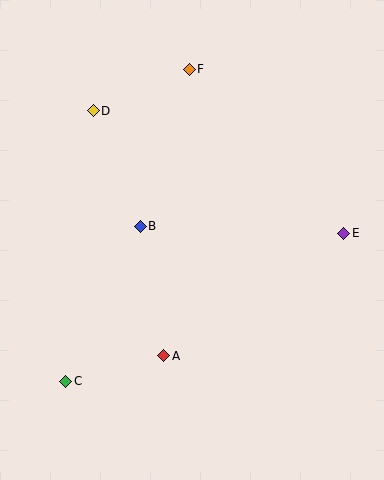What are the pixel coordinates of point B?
Point B is at (140, 226).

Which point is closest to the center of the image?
Point B at (140, 226) is closest to the center.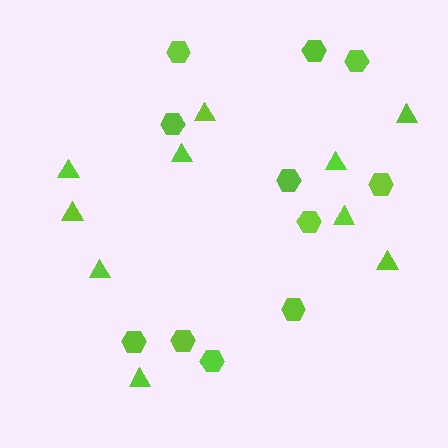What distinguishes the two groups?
There are 2 groups: one group of hexagons (11) and one group of triangles (10).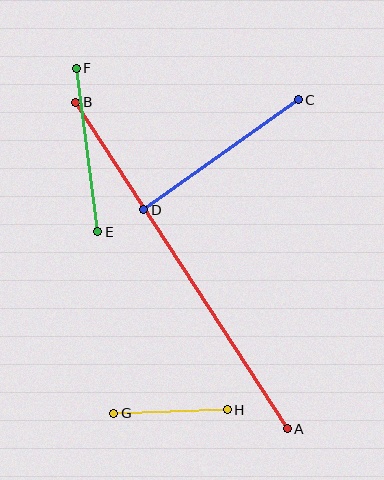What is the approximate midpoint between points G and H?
The midpoint is at approximately (171, 412) pixels.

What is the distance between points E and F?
The distance is approximately 165 pixels.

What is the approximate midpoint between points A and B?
The midpoint is at approximately (182, 265) pixels.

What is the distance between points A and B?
The distance is approximately 389 pixels.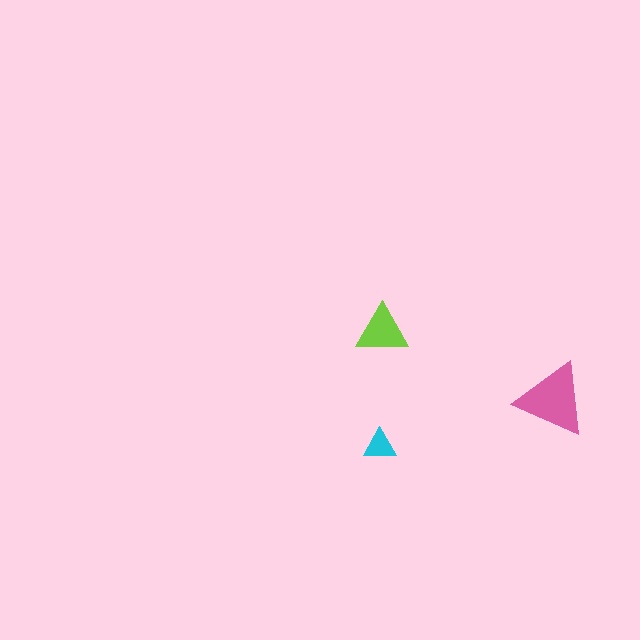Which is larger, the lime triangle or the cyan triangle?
The lime one.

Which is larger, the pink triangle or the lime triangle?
The pink one.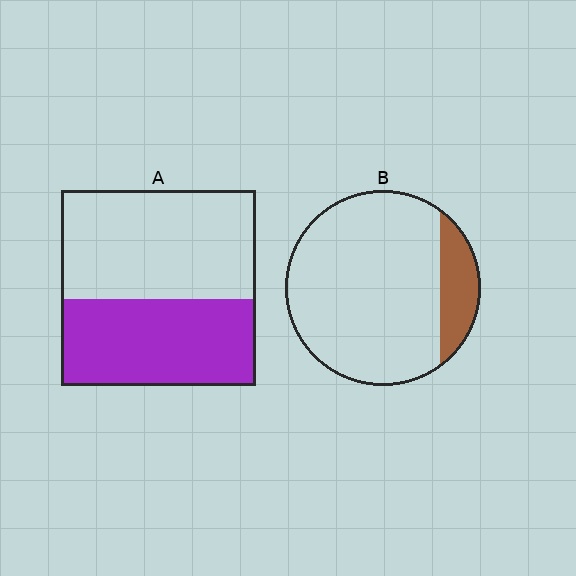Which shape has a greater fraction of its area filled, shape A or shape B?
Shape A.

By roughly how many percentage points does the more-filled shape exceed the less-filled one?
By roughly 30 percentage points (A over B).